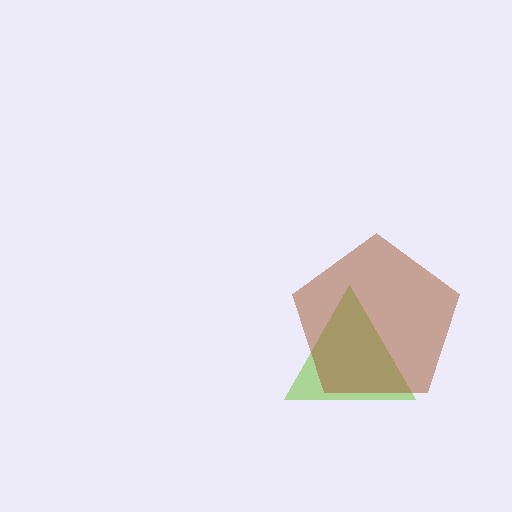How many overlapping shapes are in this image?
There are 2 overlapping shapes in the image.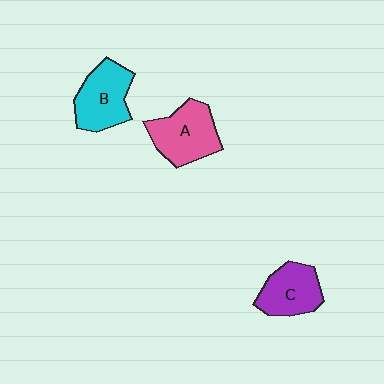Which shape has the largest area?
Shape A (pink).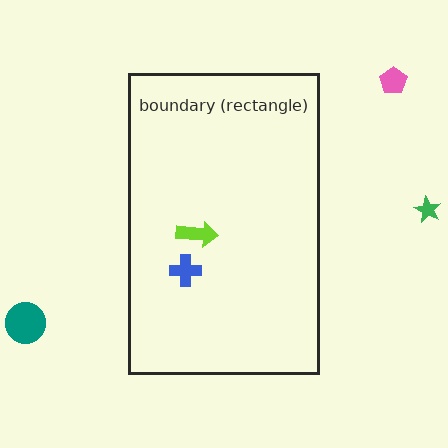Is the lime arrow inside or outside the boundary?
Inside.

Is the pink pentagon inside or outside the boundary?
Outside.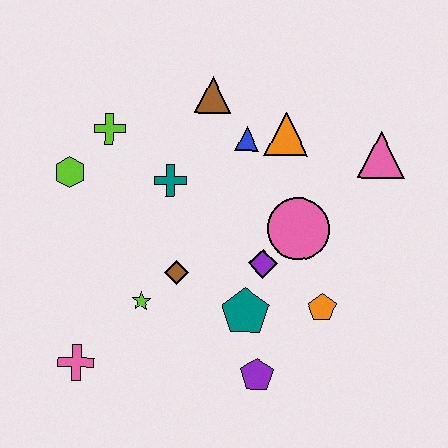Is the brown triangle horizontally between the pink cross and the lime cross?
No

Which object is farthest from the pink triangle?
The pink cross is farthest from the pink triangle.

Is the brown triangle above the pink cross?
Yes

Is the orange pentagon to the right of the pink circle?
Yes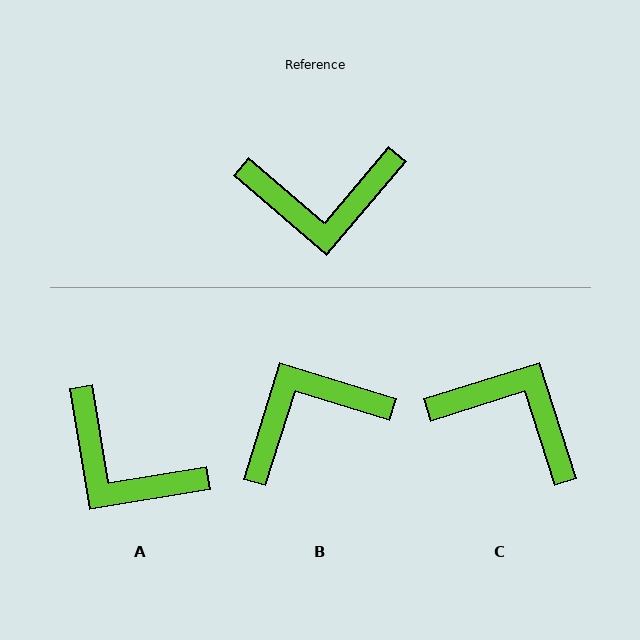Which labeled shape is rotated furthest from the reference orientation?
B, about 157 degrees away.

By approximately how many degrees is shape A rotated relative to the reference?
Approximately 40 degrees clockwise.